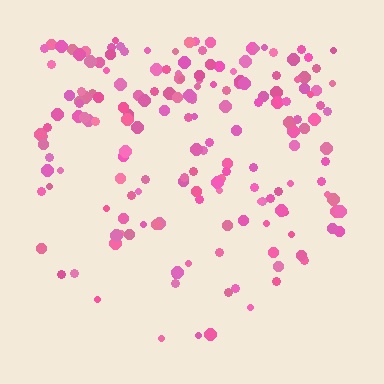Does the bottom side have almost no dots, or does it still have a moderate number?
Still a moderate number, just noticeably fewer than the top.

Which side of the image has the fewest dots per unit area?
The bottom.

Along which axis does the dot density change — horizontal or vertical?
Vertical.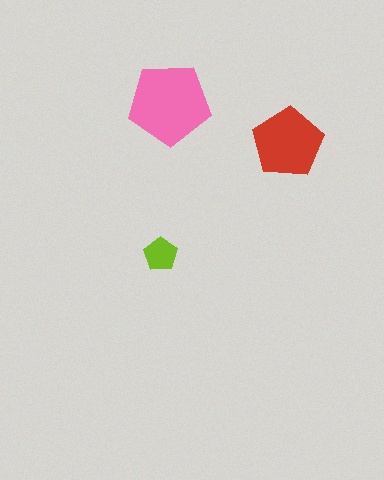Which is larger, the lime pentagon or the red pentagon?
The red one.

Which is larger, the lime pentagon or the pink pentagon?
The pink one.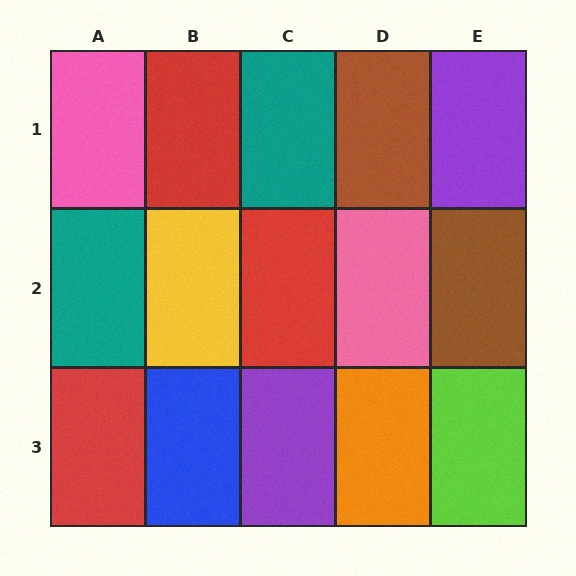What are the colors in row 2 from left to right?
Teal, yellow, red, pink, brown.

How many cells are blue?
1 cell is blue.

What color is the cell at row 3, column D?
Orange.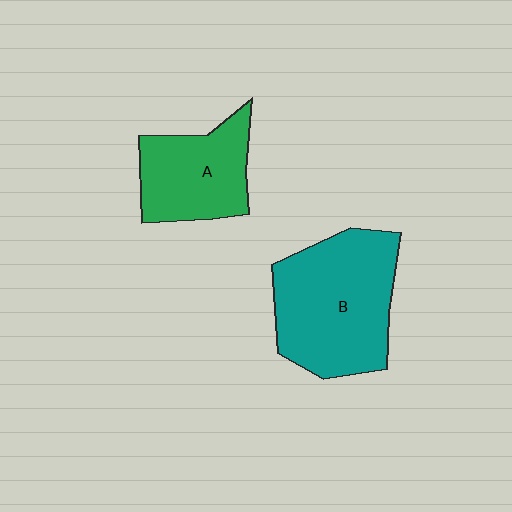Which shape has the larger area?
Shape B (teal).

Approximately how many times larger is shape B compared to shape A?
Approximately 1.5 times.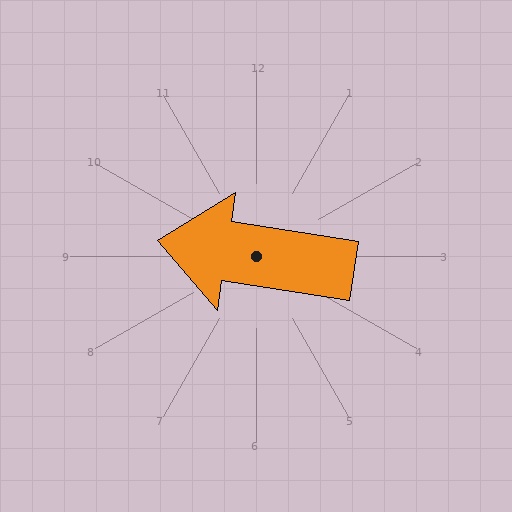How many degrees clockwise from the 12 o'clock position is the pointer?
Approximately 279 degrees.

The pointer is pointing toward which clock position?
Roughly 9 o'clock.